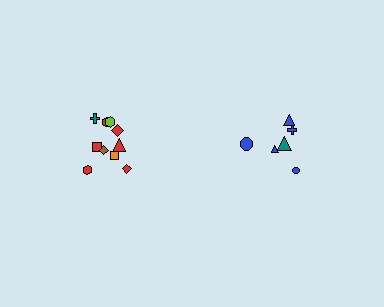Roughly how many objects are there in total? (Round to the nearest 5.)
Roughly 15 objects in total.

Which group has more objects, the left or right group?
The left group.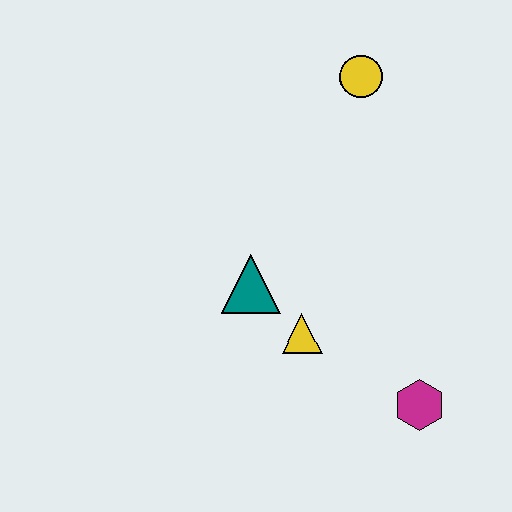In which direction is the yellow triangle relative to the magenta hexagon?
The yellow triangle is to the left of the magenta hexagon.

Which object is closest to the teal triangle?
The yellow triangle is closest to the teal triangle.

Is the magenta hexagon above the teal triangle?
No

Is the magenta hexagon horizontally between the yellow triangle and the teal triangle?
No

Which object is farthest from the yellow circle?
The magenta hexagon is farthest from the yellow circle.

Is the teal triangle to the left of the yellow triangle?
Yes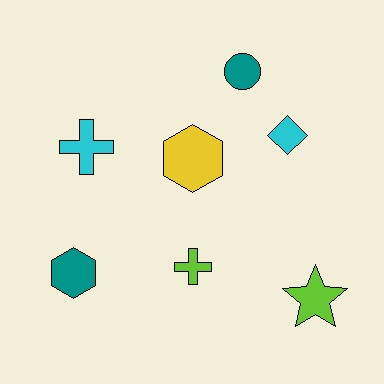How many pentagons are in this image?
There are no pentagons.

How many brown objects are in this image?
There are no brown objects.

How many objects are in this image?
There are 7 objects.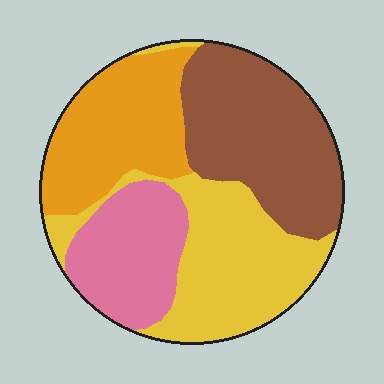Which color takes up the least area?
Pink, at roughly 20%.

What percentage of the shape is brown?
Brown covers about 30% of the shape.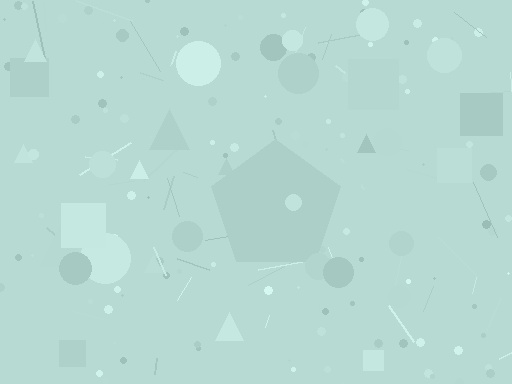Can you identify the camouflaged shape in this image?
The camouflaged shape is a pentagon.